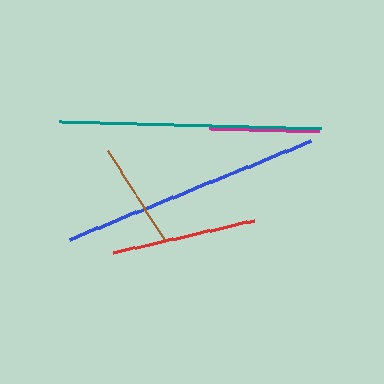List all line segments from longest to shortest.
From longest to shortest: teal, blue, red, magenta, brown.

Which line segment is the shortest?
The brown line is the shortest at approximately 106 pixels.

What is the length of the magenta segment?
The magenta segment is approximately 110 pixels long.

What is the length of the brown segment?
The brown segment is approximately 106 pixels long.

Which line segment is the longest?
The teal line is the longest at approximately 262 pixels.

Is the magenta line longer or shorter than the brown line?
The magenta line is longer than the brown line.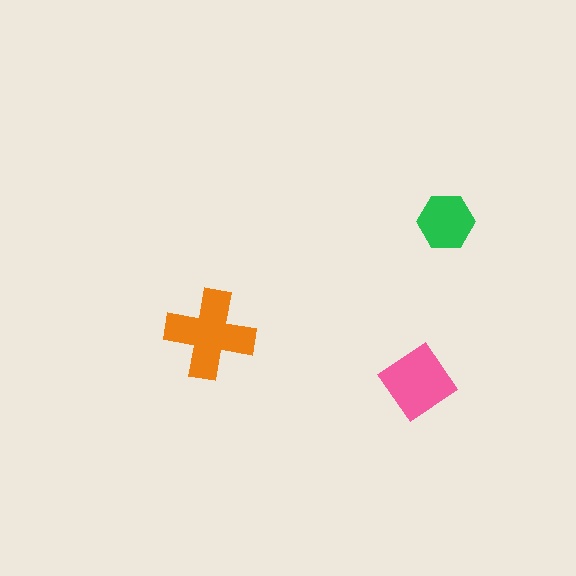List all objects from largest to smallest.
The orange cross, the pink diamond, the green hexagon.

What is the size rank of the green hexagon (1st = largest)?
3rd.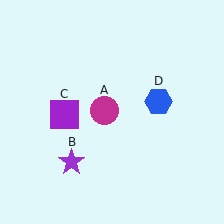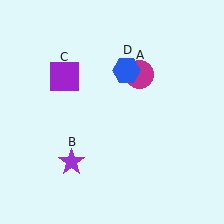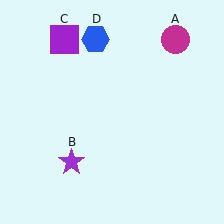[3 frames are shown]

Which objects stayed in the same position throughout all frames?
Purple star (object B) remained stationary.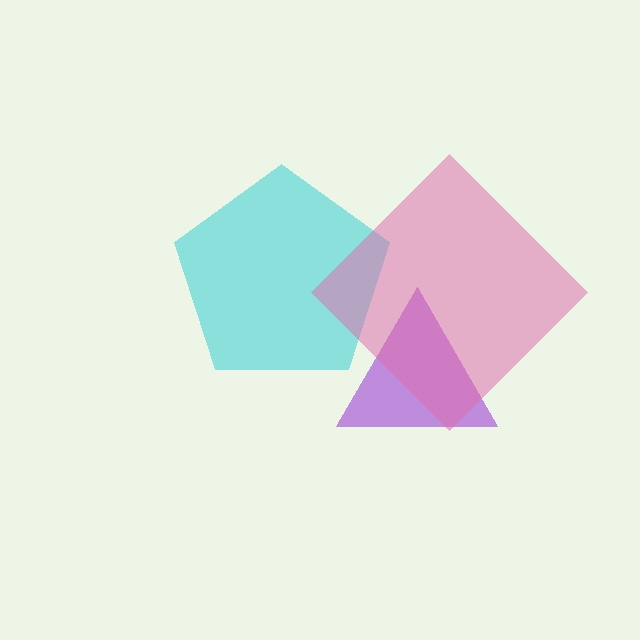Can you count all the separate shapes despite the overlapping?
Yes, there are 3 separate shapes.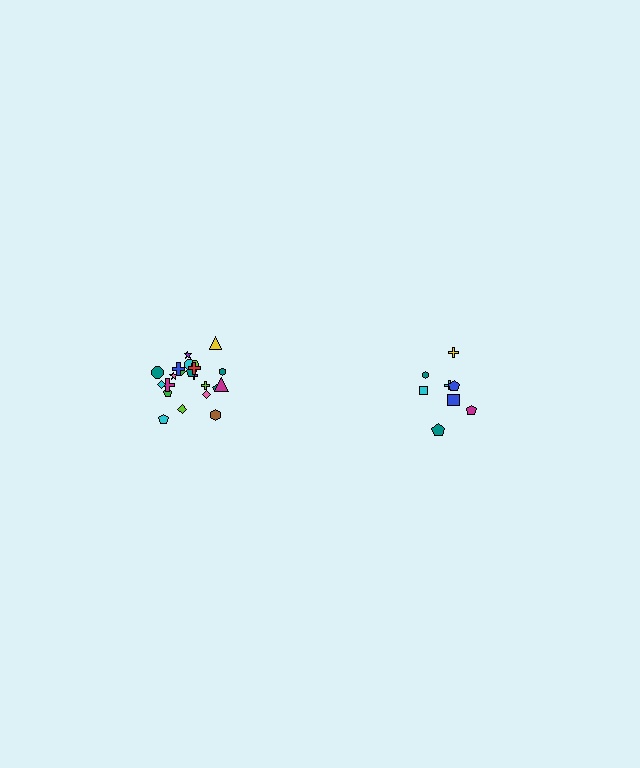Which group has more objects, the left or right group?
The left group.